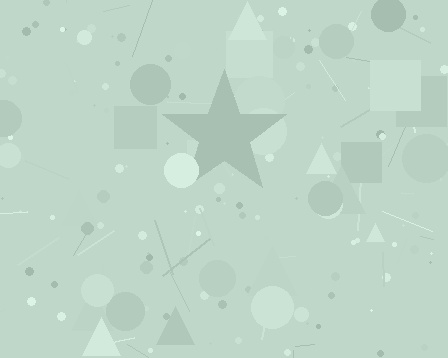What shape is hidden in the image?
A star is hidden in the image.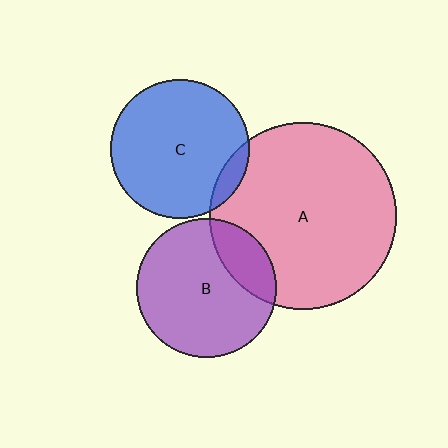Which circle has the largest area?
Circle A (pink).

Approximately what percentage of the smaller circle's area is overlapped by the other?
Approximately 20%.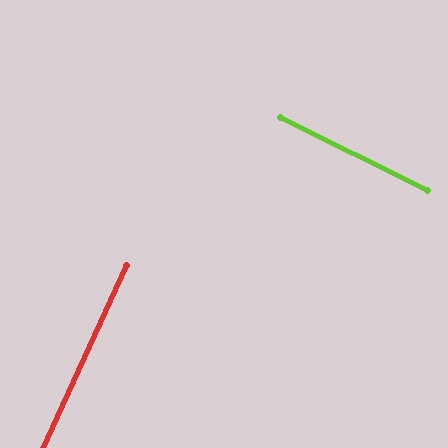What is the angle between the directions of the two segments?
Approximately 88 degrees.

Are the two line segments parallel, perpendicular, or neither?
Perpendicular — they meet at approximately 88°.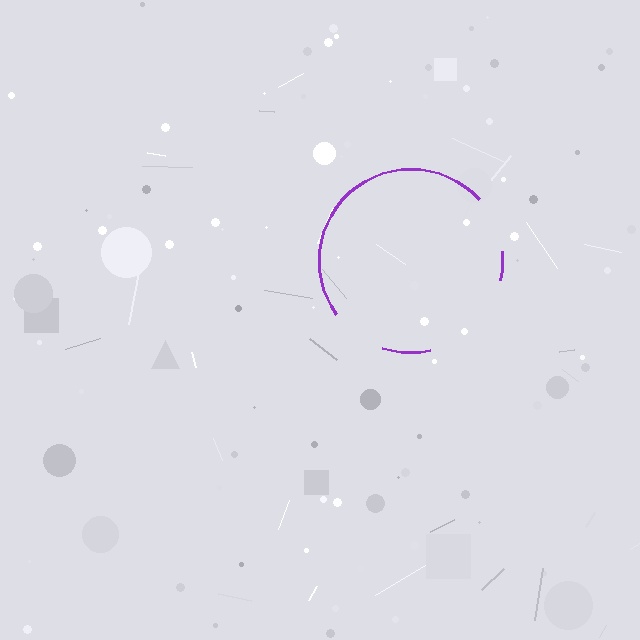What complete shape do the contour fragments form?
The contour fragments form a circle.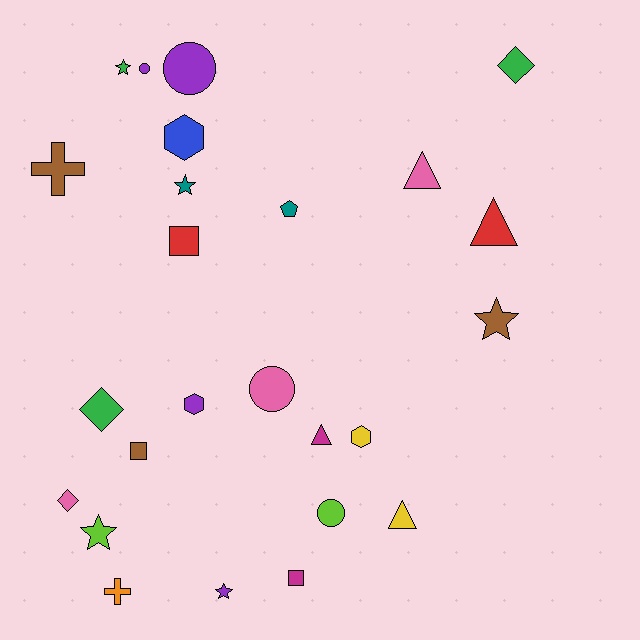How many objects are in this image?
There are 25 objects.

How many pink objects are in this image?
There are 3 pink objects.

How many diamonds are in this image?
There are 3 diamonds.